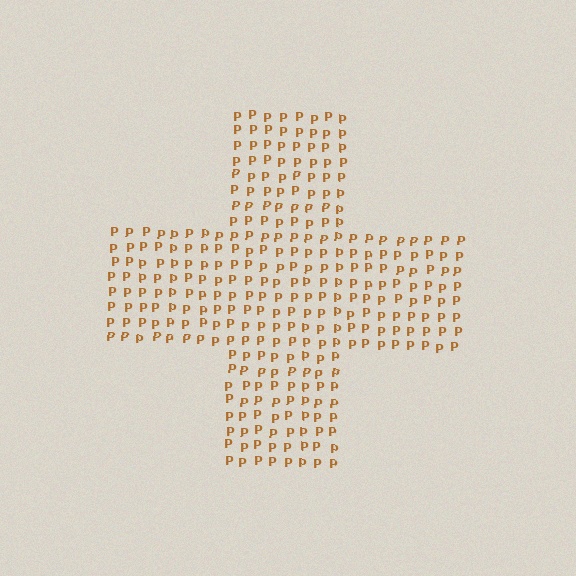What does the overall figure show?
The overall figure shows a cross.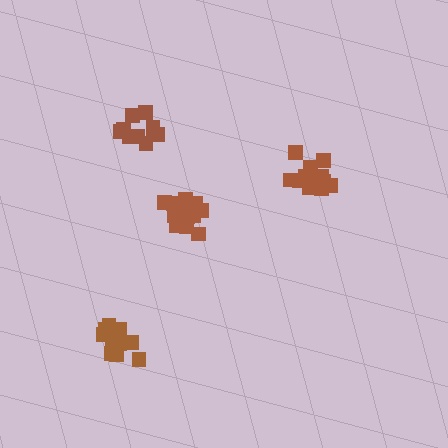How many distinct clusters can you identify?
There are 4 distinct clusters.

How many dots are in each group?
Group 1: 10 dots, Group 2: 15 dots, Group 3: 13 dots, Group 4: 11 dots (49 total).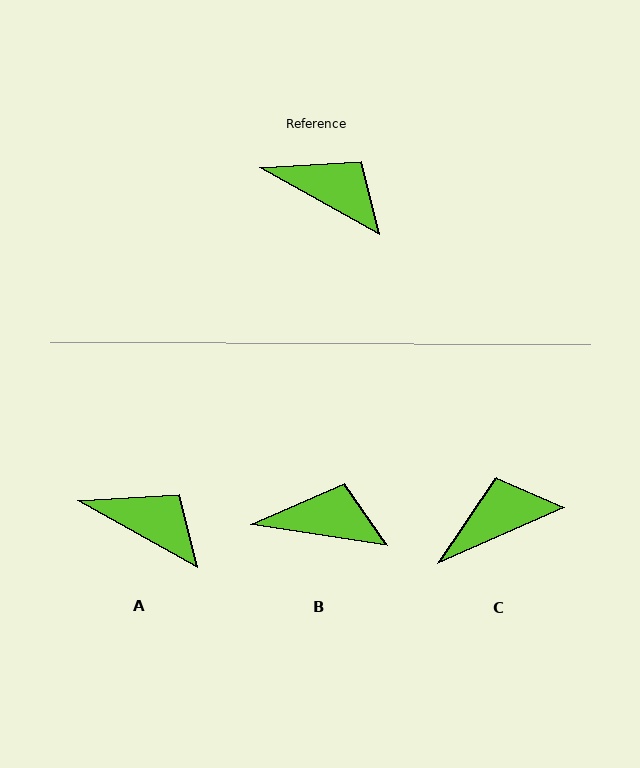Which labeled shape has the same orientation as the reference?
A.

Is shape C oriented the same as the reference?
No, it is off by about 53 degrees.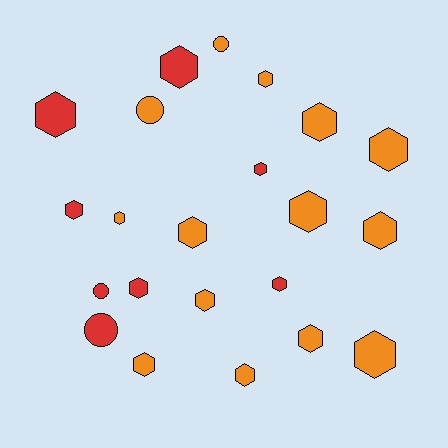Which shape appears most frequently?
Hexagon, with 18 objects.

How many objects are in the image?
There are 22 objects.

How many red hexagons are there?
There are 6 red hexagons.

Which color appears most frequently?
Orange, with 14 objects.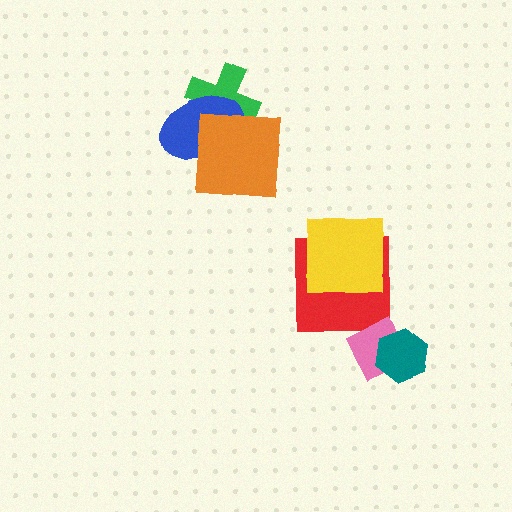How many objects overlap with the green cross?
2 objects overlap with the green cross.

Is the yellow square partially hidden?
No, no other shape covers it.